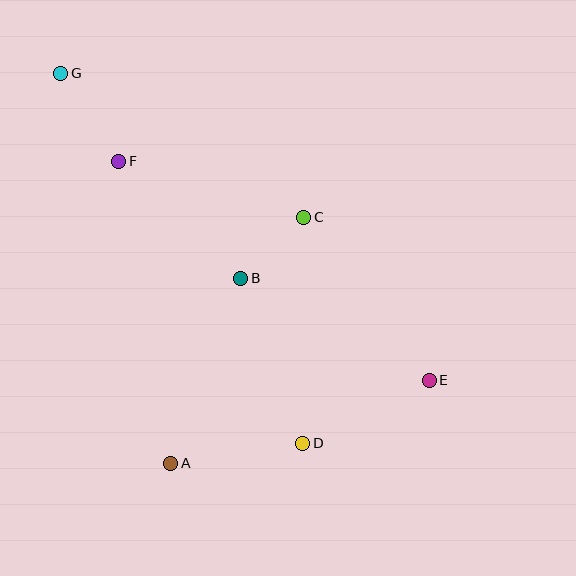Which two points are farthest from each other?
Points E and G are farthest from each other.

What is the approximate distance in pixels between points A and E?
The distance between A and E is approximately 272 pixels.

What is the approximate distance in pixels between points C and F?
The distance between C and F is approximately 193 pixels.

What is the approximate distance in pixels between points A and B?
The distance between A and B is approximately 198 pixels.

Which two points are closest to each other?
Points B and C are closest to each other.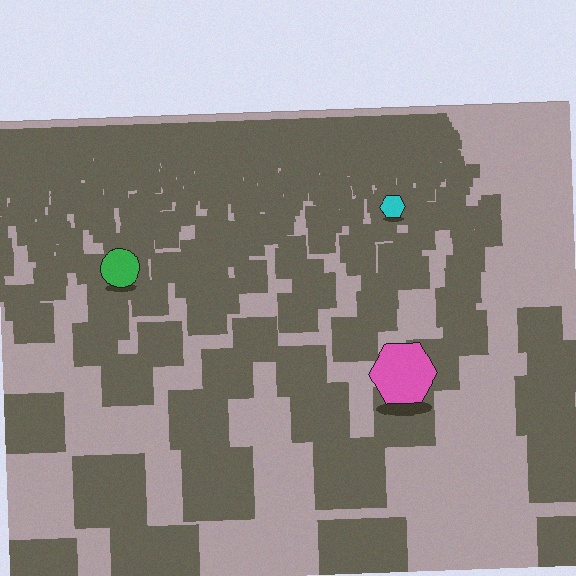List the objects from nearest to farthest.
From nearest to farthest: the pink hexagon, the green circle, the cyan hexagon.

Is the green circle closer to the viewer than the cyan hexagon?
Yes. The green circle is closer — you can tell from the texture gradient: the ground texture is coarser near it.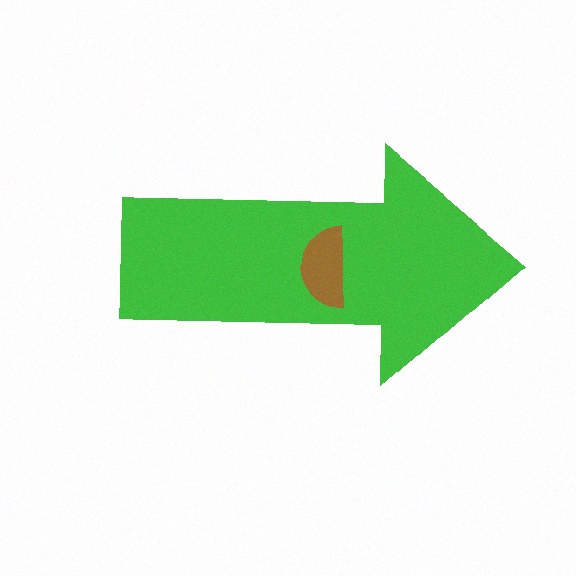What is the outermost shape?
The green arrow.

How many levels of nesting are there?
2.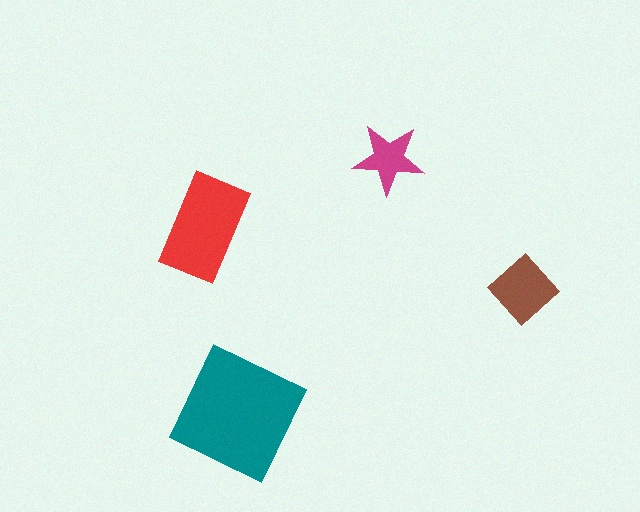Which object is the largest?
The teal square.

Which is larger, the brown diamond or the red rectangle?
The red rectangle.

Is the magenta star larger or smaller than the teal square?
Smaller.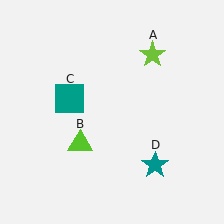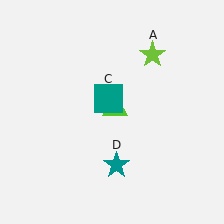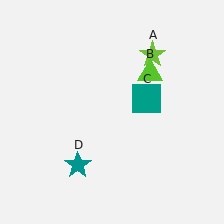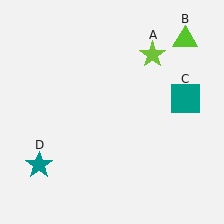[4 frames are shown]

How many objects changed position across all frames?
3 objects changed position: lime triangle (object B), teal square (object C), teal star (object D).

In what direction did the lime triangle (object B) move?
The lime triangle (object B) moved up and to the right.